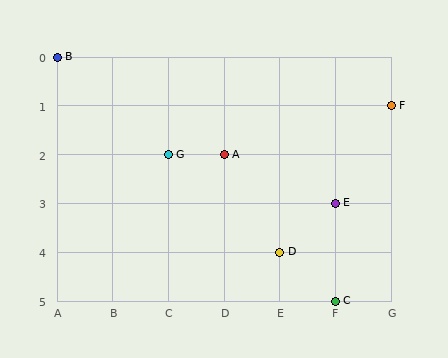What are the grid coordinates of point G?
Point G is at grid coordinates (C, 2).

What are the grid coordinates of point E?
Point E is at grid coordinates (F, 3).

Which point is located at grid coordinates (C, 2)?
Point G is at (C, 2).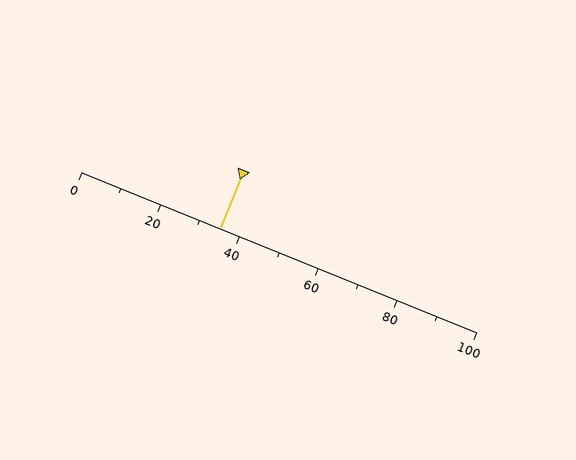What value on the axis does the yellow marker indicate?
The marker indicates approximately 35.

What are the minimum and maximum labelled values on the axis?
The axis runs from 0 to 100.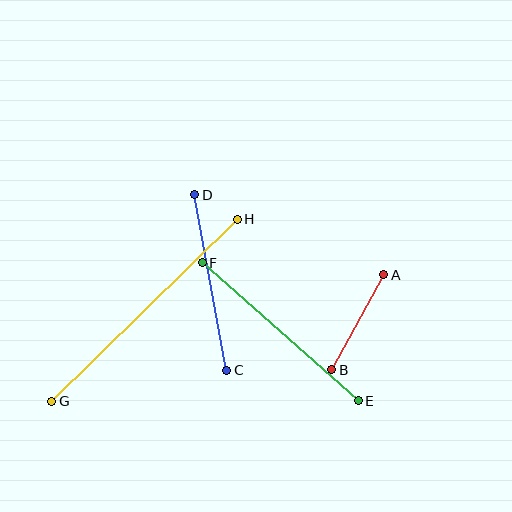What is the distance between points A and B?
The distance is approximately 108 pixels.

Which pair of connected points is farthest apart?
Points G and H are farthest apart.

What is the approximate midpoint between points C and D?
The midpoint is at approximately (211, 282) pixels.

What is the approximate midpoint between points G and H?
The midpoint is at approximately (144, 310) pixels.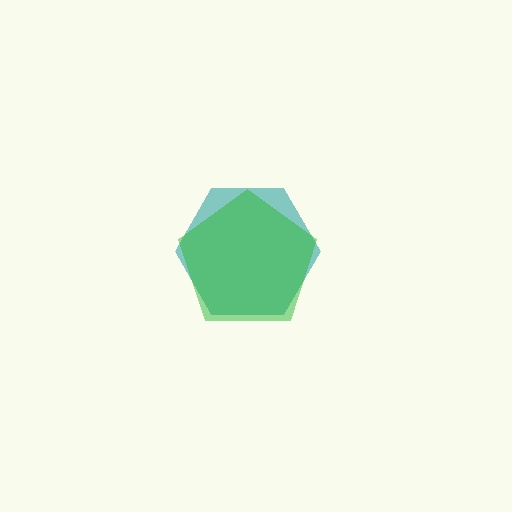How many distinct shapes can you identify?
There are 2 distinct shapes: a teal hexagon, a green pentagon.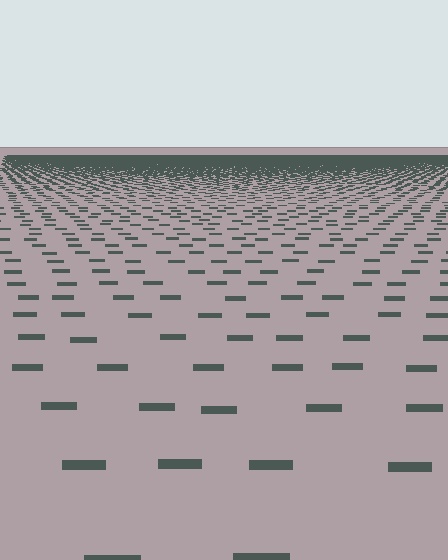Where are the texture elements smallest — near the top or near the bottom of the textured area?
Near the top.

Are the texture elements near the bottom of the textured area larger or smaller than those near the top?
Larger. Near the bottom, elements are closer to the viewer and appear at a bigger on-screen size.